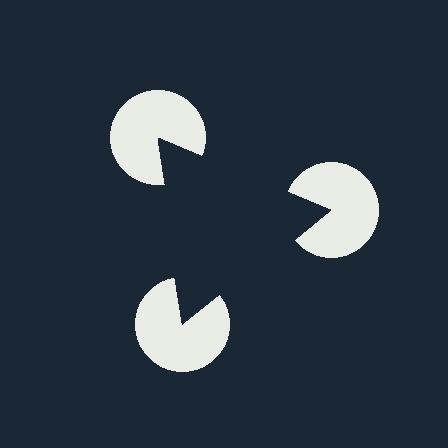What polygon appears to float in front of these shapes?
An illusory triangle — its edges are inferred from the aligned wedge cuts in the pac-man discs, not physically drawn.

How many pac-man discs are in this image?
There are 3 — one at each vertex of the illusory triangle.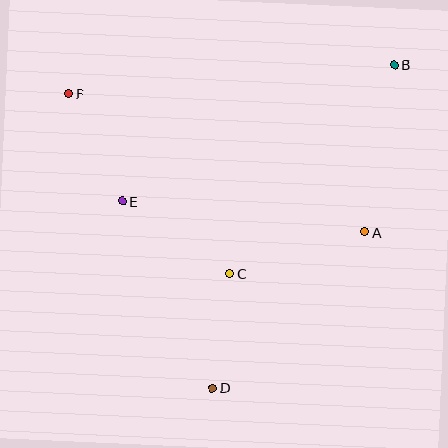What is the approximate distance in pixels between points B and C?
The distance between B and C is approximately 266 pixels.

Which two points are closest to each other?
Points C and D are closest to each other.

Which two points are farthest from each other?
Points B and D are farthest from each other.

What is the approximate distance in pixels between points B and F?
The distance between B and F is approximately 327 pixels.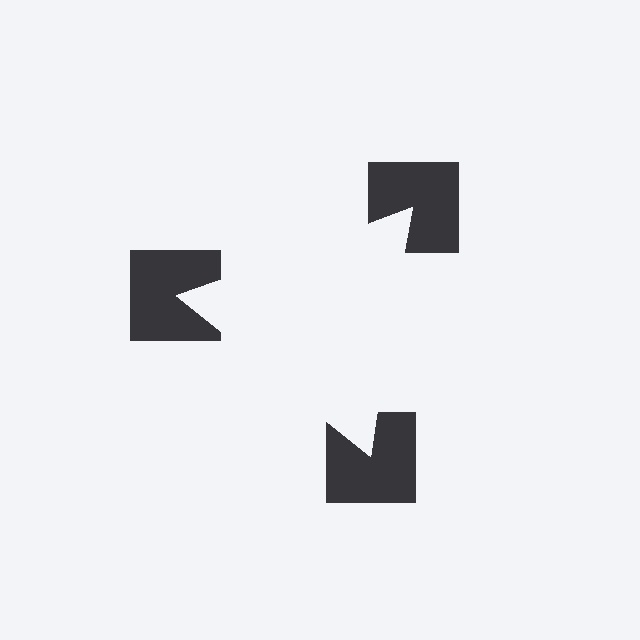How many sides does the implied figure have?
3 sides.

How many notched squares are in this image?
There are 3 — one at each vertex of the illusory triangle.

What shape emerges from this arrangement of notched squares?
An illusory triangle — its edges are inferred from the aligned wedge cuts in the notched squares, not physically drawn.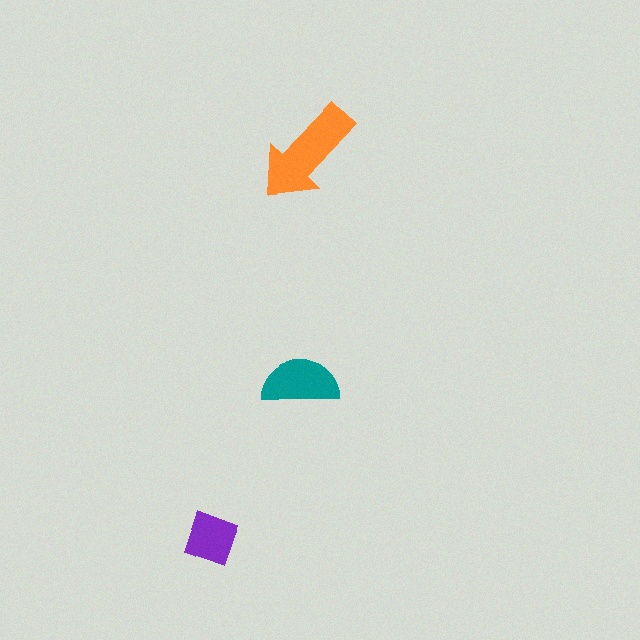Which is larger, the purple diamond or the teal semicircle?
The teal semicircle.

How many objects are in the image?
There are 3 objects in the image.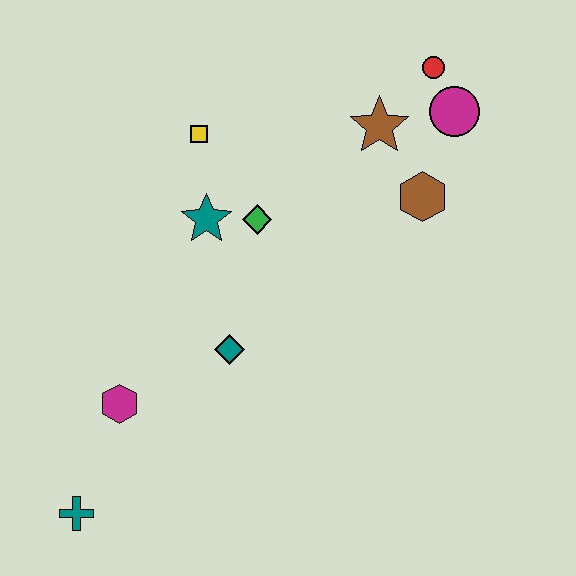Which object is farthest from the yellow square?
The teal cross is farthest from the yellow square.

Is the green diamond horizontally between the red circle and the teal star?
Yes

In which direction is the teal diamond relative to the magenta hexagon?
The teal diamond is to the right of the magenta hexagon.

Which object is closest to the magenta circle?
The red circle is closest to the magenta circle.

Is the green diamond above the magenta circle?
No